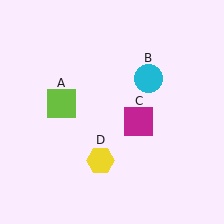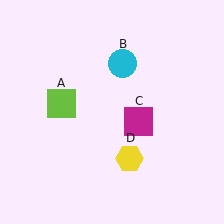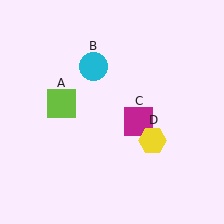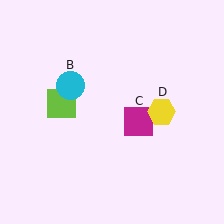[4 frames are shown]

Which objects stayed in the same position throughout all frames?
Lime square (object A) and magenta square (object C) remained stationary.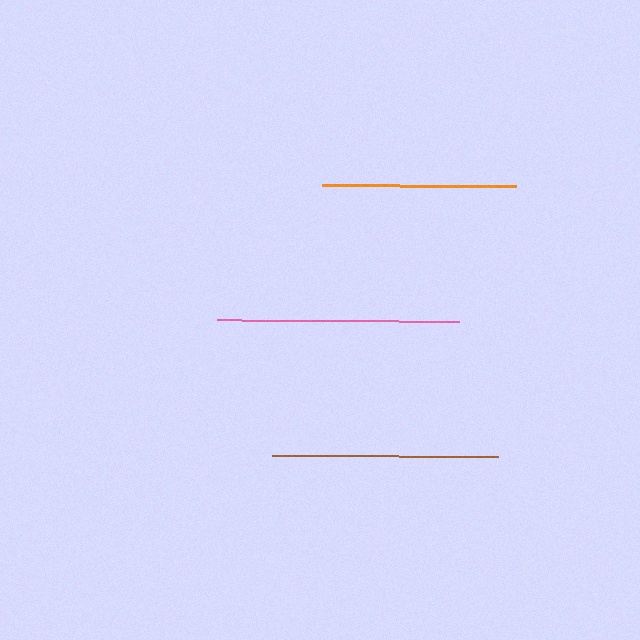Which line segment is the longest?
The pink line is the longest at approximately 242 pixels.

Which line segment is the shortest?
The orange line is the shortest at approximately 194 pixels.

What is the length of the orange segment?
The orange segment is approximately 194 pixels long.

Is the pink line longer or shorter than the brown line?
The pink line is longer than the brown line.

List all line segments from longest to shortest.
From longest to shortest: pink, brown, orange.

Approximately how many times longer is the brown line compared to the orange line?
The brown line is approximately 1.2 times the length of the orange line.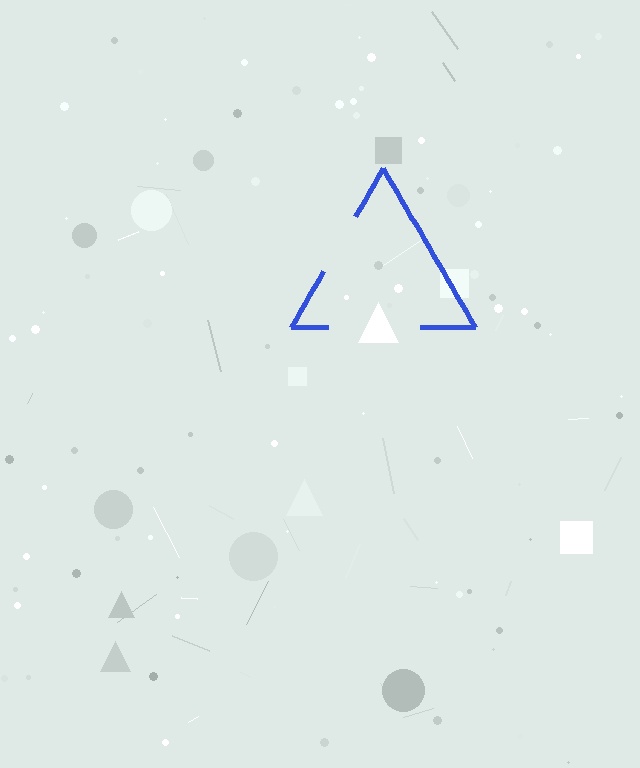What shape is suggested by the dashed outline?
The dashed outline suggests a triangle.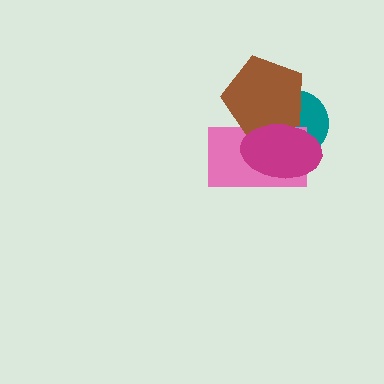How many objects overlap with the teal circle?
3 objects overlap with the teal circle.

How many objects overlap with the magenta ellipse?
3 objects overlap with the magenta ellipse.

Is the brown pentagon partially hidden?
Yes, it is partially covered by another shape.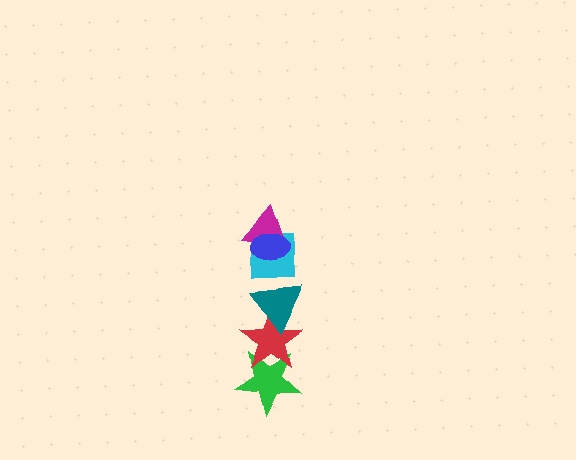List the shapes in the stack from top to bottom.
From top to bottom: the blue ellipse, the magenta triangle, the cyan square, the teal triangle, the red star, the green star.